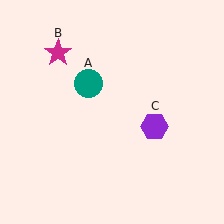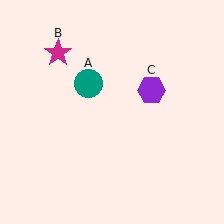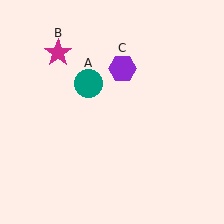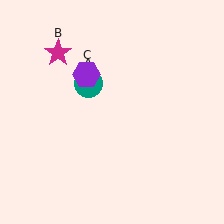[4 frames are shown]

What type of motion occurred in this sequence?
The purple hexagon (object C) rotated counterclockwise around the center of the scene.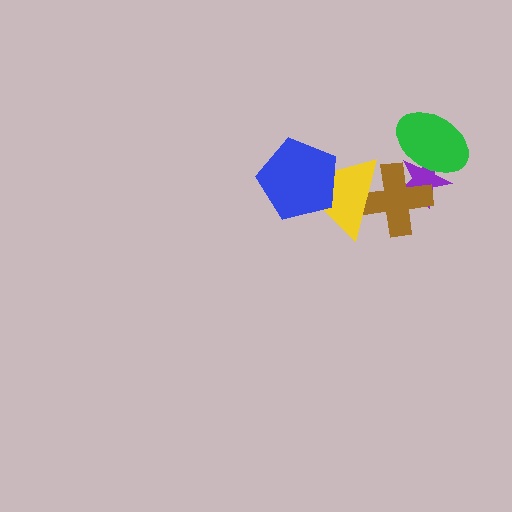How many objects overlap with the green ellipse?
2 objects overlap with the green ellipse.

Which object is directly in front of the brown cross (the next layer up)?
The yellow triangle is directly in front of the brown cross.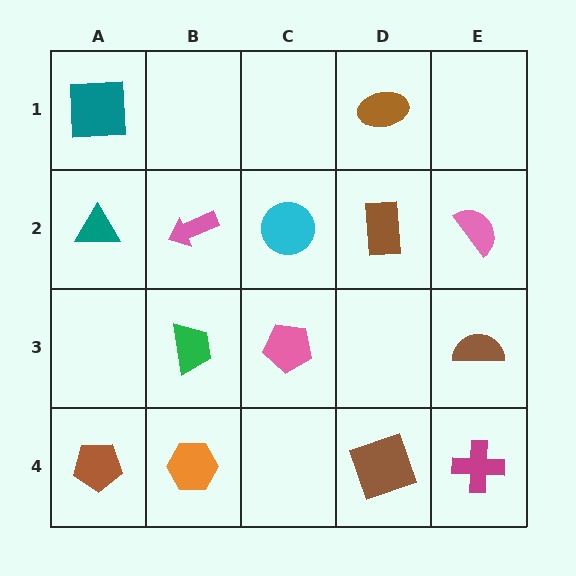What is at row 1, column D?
A brown ellipse.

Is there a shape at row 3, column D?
No, that cell is empty.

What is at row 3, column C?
A pink pentagon.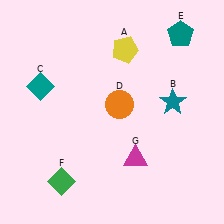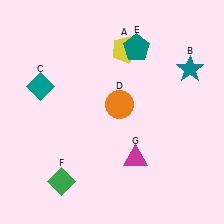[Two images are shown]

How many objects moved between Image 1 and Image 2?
2 objects moved between the two images.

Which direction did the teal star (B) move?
The teal star (B) moved up.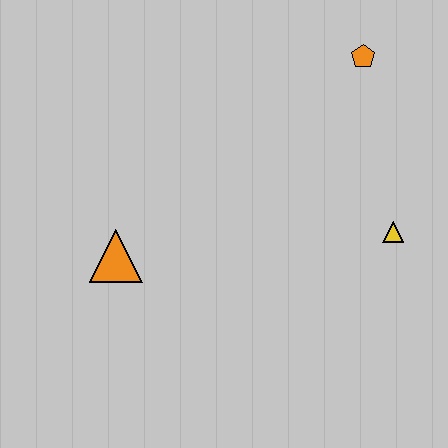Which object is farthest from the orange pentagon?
The orange triangle is farthest from the orange pentagon.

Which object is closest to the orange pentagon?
The yellow triangle is closest to the orange pentagon.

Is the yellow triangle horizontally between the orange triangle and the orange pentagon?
No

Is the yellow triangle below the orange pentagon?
Yes